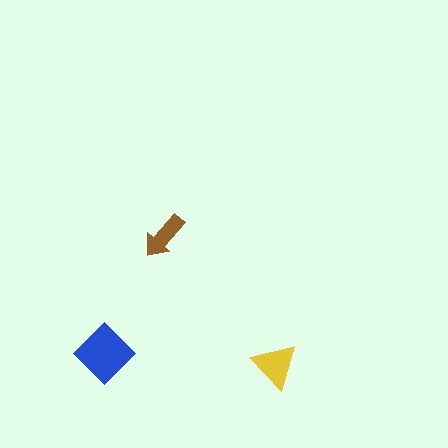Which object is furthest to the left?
The blue diamond is leftmost.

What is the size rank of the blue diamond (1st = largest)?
1st.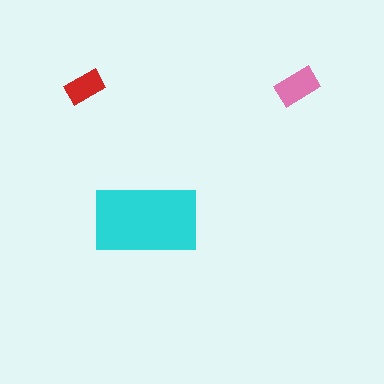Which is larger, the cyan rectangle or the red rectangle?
The cyan one.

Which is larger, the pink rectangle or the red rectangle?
The pink one.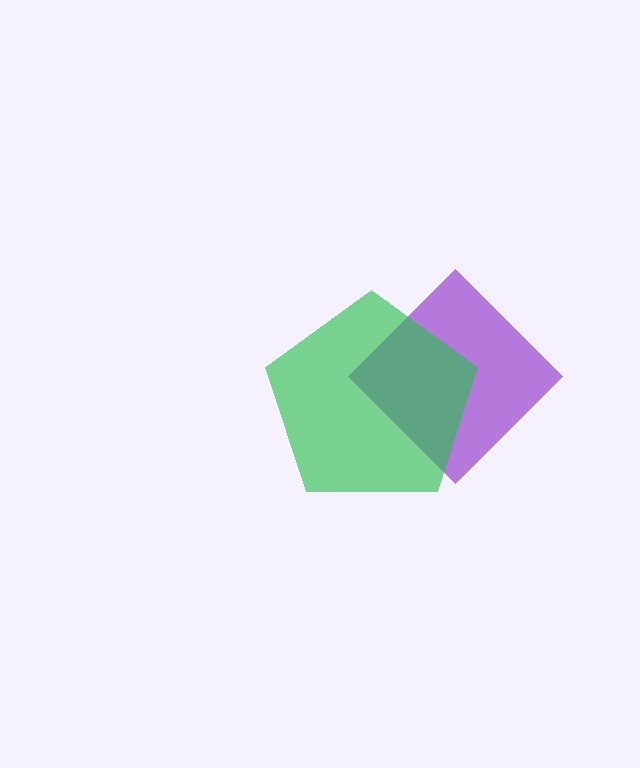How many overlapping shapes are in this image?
There are 2 overlapping shapes in the image.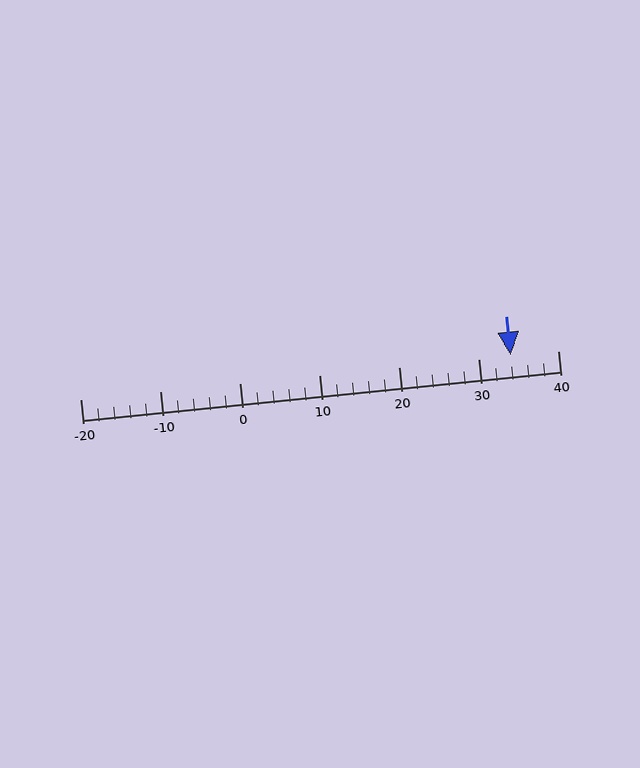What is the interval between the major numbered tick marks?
The major tick marks are spaced 10 units apart.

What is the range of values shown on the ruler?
The ruler shows values from -20 to 40.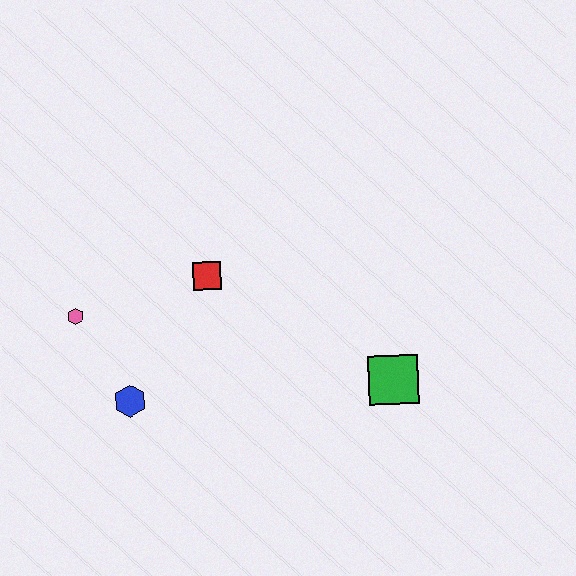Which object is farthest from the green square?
The pink hexagon is farthest from the green square.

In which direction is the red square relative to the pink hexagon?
The red square is to the right of the pink hexagon.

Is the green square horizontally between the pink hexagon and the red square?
No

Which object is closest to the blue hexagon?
The pink hexagon is closest to the blue hexagon.